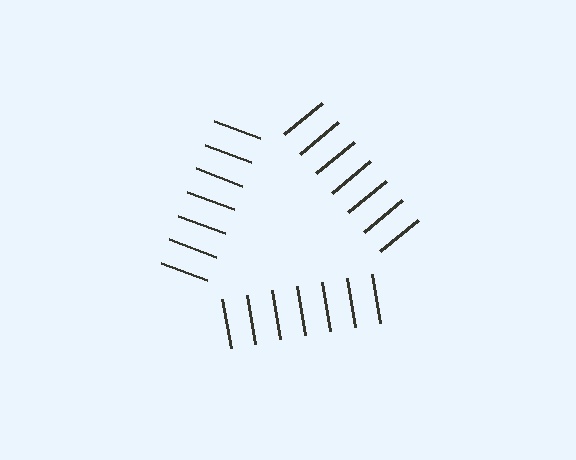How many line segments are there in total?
21 — 7 along each of the 3 edges.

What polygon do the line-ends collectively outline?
An illusory triangle — the line segments terminate on its edges but no continuous stroke is drawn.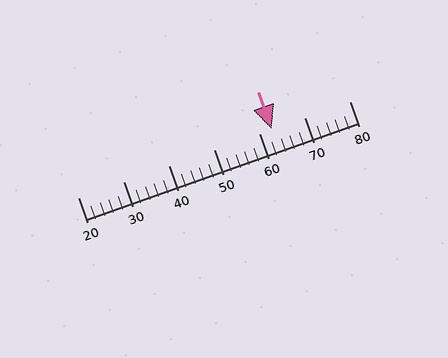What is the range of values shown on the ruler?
The ruler shows values from 20 to 80.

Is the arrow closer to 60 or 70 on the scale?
The arrow is closer to 60.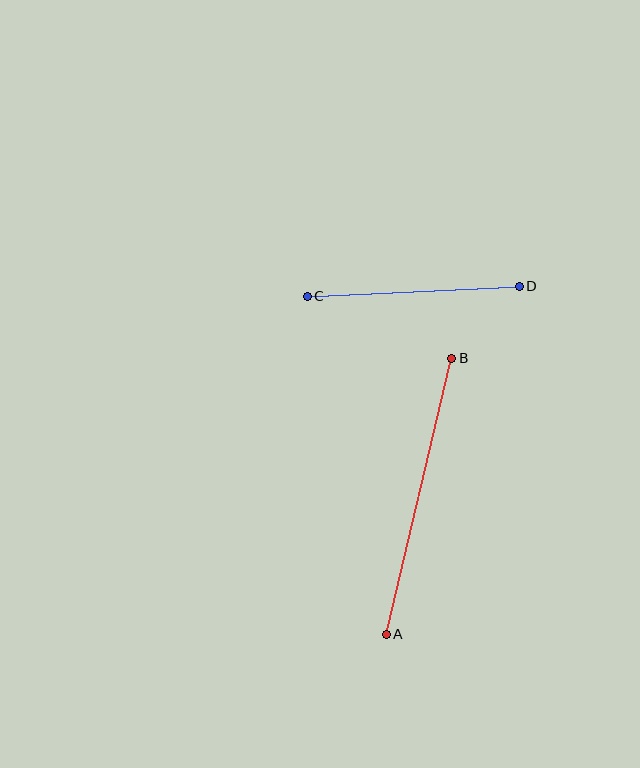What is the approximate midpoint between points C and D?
The midpoint is at approximately (413, 291) pixels.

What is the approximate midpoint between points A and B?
The midpoint is at approximately (419, 496) pixels.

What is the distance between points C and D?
The distance is approximately 212 pixels.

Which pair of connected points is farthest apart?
Points A and B are farthest apart.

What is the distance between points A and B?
The distance is approximately 284 pixels.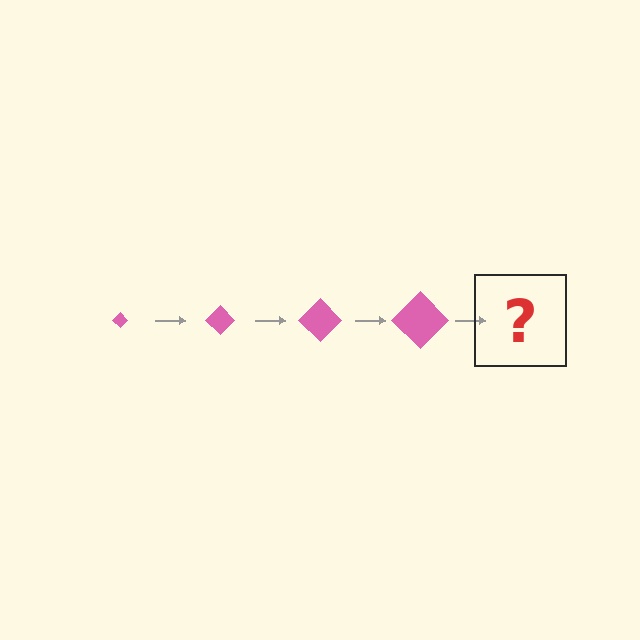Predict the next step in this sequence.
The next step is a pink diamond, larger than the previous one.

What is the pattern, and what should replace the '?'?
The pattern is that the diamond gets progressively larger each step. The '?' should be a pink diamond, larger than the previous one.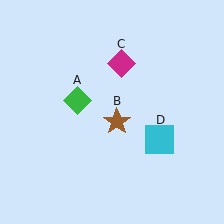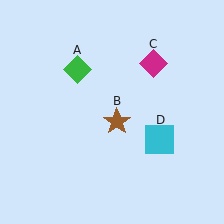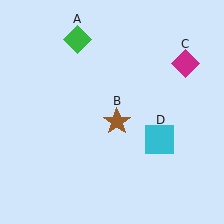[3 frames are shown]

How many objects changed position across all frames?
2 objects changed position: green diamond (object A), magenta diamond (object C).